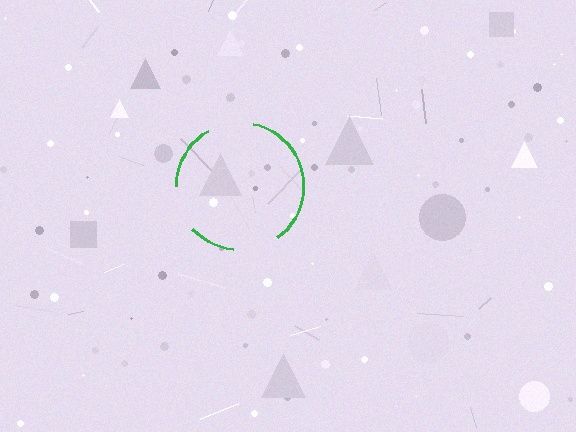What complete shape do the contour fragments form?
The contour fragments form a circle.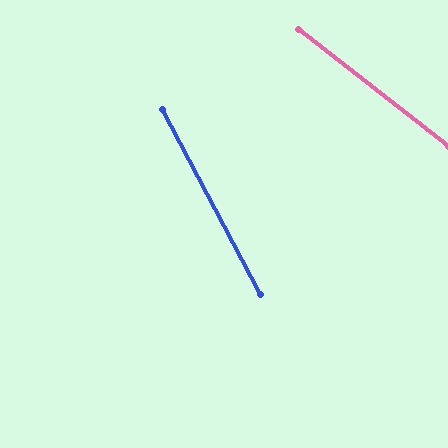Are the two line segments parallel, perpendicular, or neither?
Neither parallel nor perpendicular — they differ by about 24°.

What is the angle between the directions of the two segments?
Approximately 24 degrees.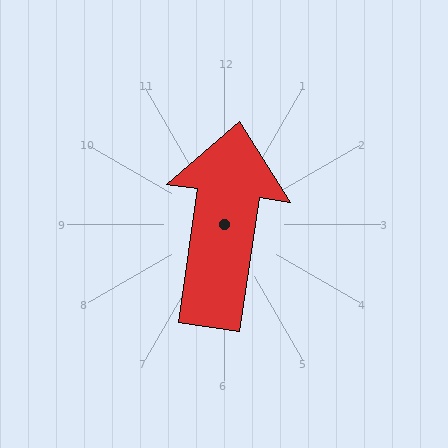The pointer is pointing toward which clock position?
Roughly 12 o'clock.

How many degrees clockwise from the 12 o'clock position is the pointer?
Approximately 8 degrees.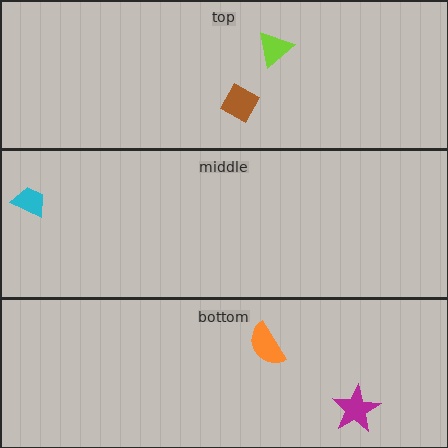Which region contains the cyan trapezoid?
The middle region.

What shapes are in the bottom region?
The magenta star, the orange semicircle.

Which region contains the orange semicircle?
The bottom region.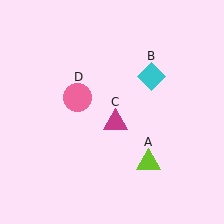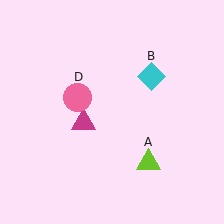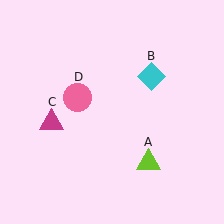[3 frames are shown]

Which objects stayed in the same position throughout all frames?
Lime triangle (object A) and cyan diamond (object B) and pink circle (object D) remained stationary.